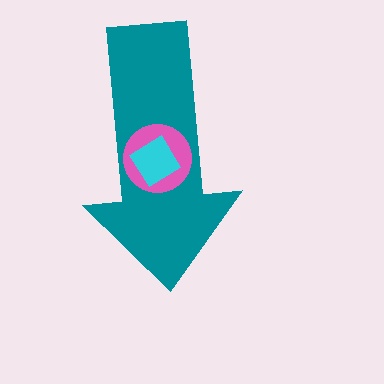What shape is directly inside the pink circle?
The cyan diamond.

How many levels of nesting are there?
3.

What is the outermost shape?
The teal arrow.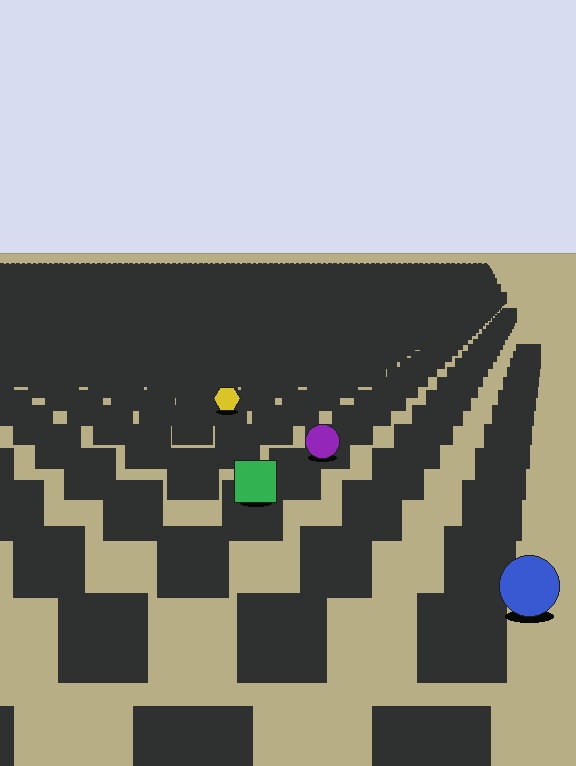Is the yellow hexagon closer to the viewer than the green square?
No. The green square is closer — you can tell from the texture gradient: the ground texture is coarser near it.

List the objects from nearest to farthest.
From nearest to farthest: the blue circle, the green square, the purple circle, the yellow hexagon.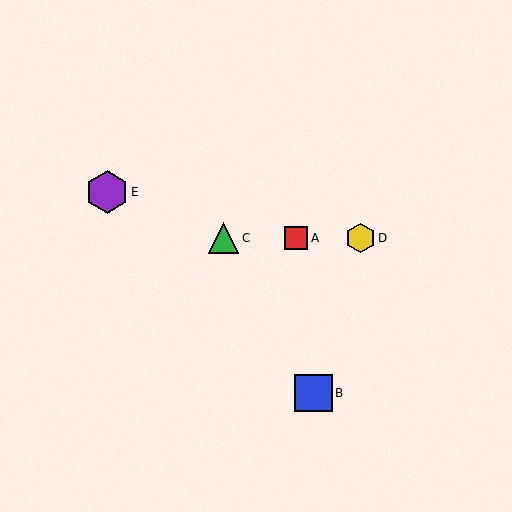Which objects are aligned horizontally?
Objects A, C, D are aligned horizontally.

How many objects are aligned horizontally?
3 objects (A, C, D) are aligned horizontally.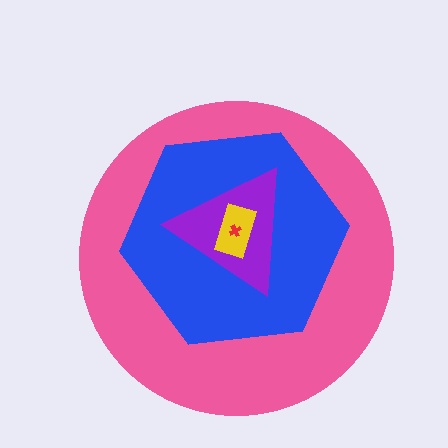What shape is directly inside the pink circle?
The blue hexagon.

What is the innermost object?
The red cross.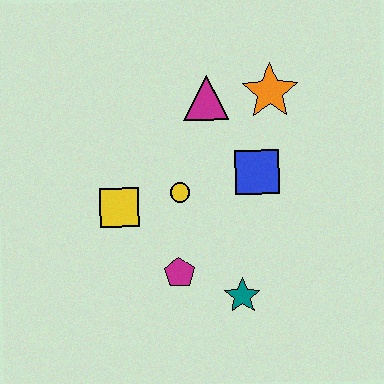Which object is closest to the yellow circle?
The yellow square is closest to the yellow circle.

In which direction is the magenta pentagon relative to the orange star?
The magenta pentagon is below the orange star.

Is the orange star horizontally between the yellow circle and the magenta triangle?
No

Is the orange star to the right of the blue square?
Yes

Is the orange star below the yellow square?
No